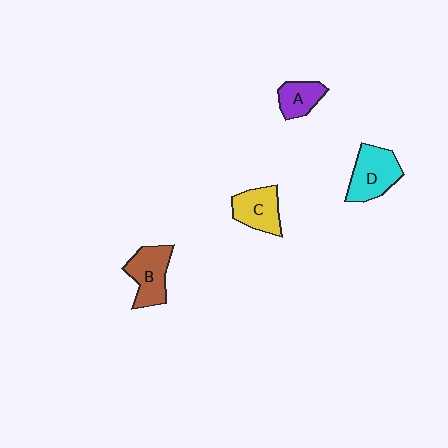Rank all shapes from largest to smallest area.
From largest to smallest: D (cyan), B (brown), C (yellow), A (purple).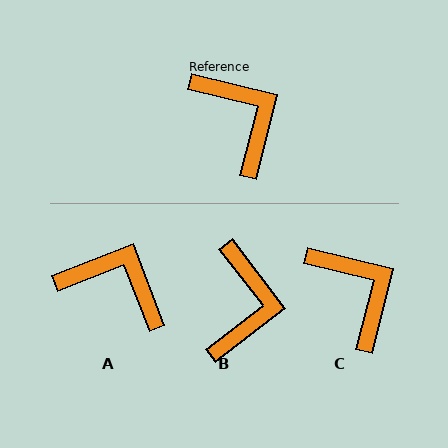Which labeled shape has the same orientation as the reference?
C.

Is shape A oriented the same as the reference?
No, it is off by about 35 degrees.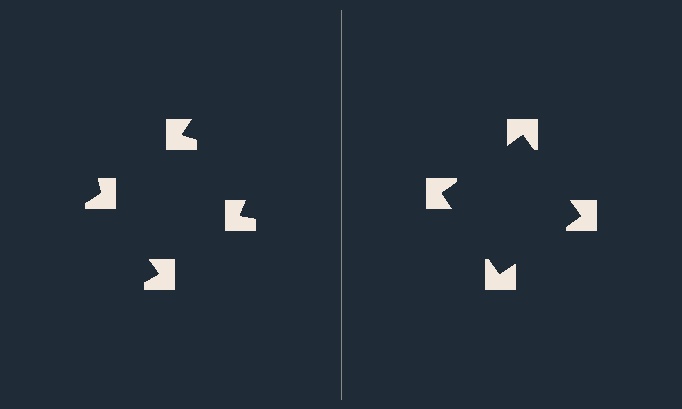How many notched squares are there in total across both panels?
8 — 4 on each side.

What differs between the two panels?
The notched squares are positioned identically on both sides; only the wedge orientations differ. On the right they align to a square; on the left they are misaligned.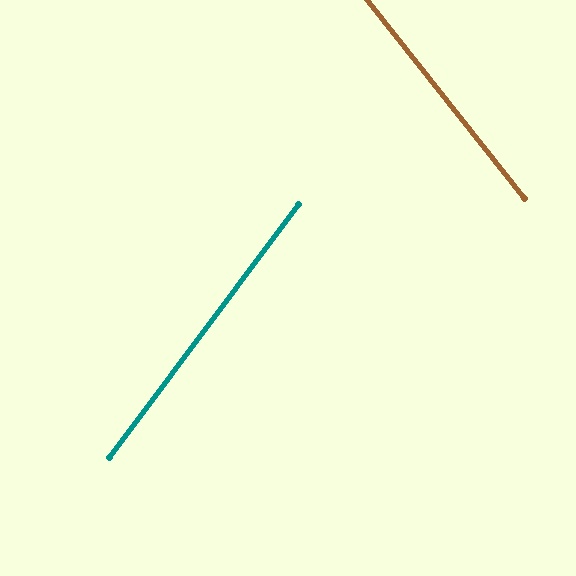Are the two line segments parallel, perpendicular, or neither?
Neither parallel nor perpendicular — they differ by about 75°.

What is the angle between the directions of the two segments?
Approximately 75 degrees.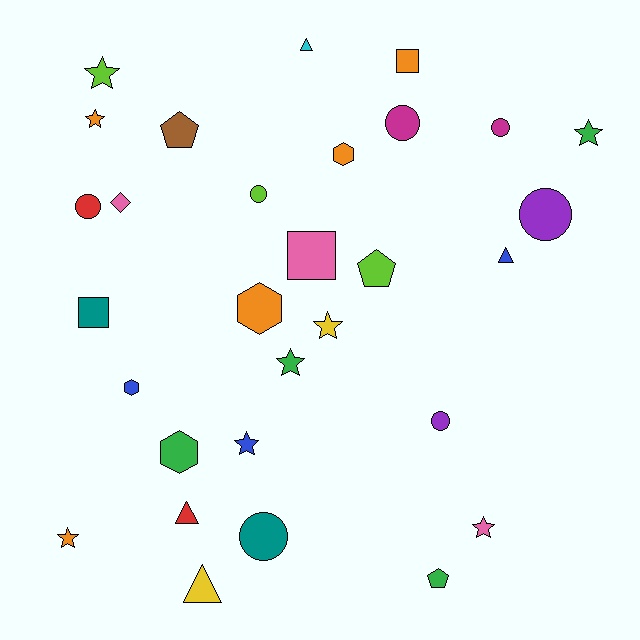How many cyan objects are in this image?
There is 1 cyan object.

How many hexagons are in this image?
There are 4 hexagons.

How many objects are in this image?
There are 30 objects.